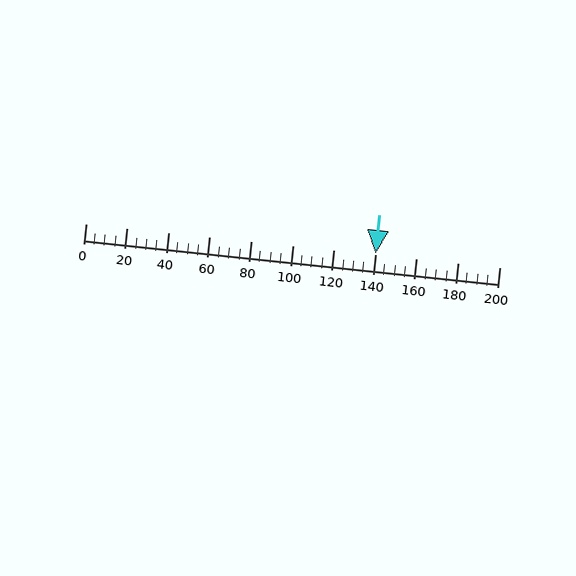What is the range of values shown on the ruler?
The ruler shows values from 0 to 200.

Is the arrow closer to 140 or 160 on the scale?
The arrow is closer to 140.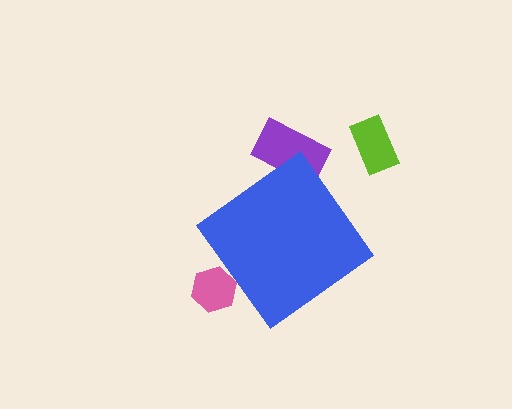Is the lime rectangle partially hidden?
No, the lime rectangle is fully visible.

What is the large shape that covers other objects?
A blue diamond.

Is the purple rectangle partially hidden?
Yes, the purple rectangle is partially hidden behind the blue diamond.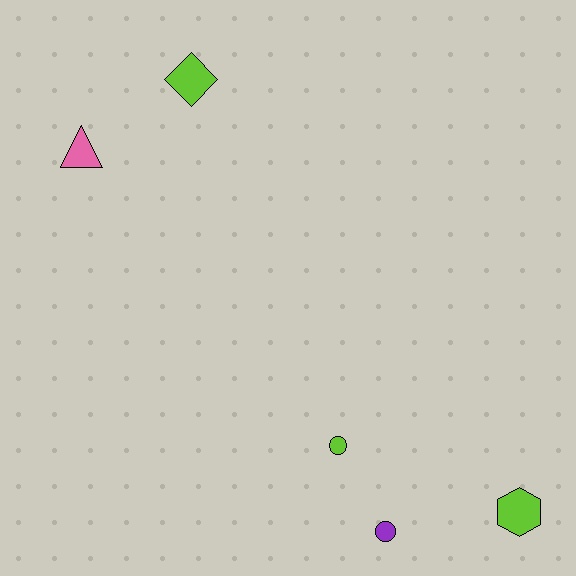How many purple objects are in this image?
There is 1 purple object.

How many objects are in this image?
There are 5 objects.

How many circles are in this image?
There are 2 circles.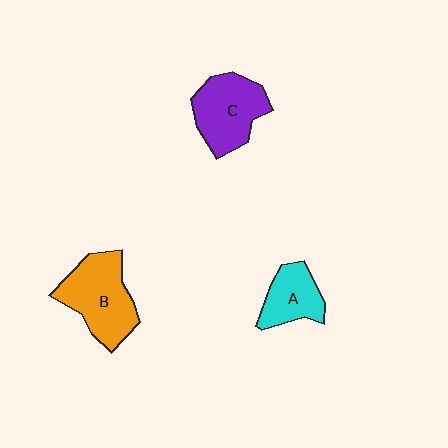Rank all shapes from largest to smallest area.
From largest to smallest: B (orange), C (purple), A (cyan).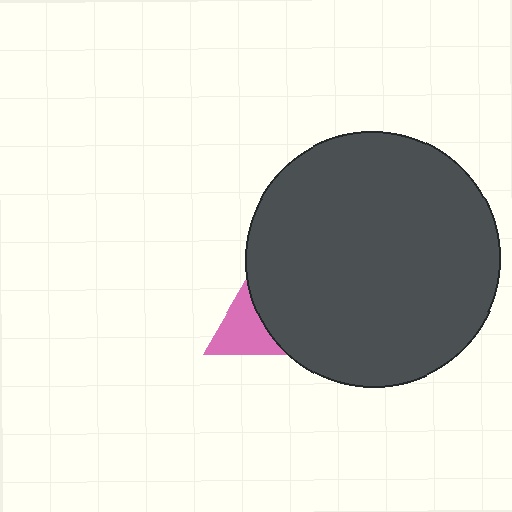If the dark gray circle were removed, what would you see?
You would see the complete pink triangle.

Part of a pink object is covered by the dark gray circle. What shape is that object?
It is a triangle.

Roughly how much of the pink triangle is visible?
A small part of it is visible (roughly 35%).